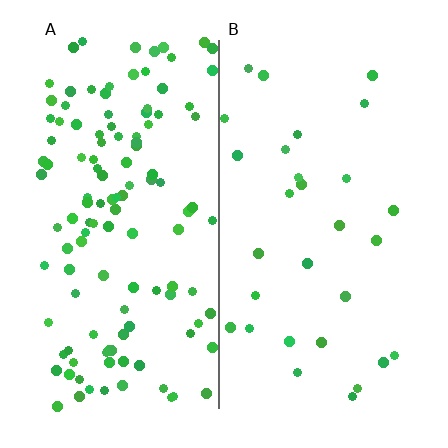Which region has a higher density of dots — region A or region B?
A (the left).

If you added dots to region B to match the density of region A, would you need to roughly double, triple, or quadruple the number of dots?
Approximately quadruple.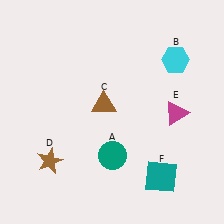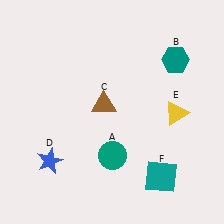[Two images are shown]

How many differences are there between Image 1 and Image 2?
There are 3 differences between the two images.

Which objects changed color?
B changed from cyan to teal. D changed from brown to blue. E changed from magenta to yellow.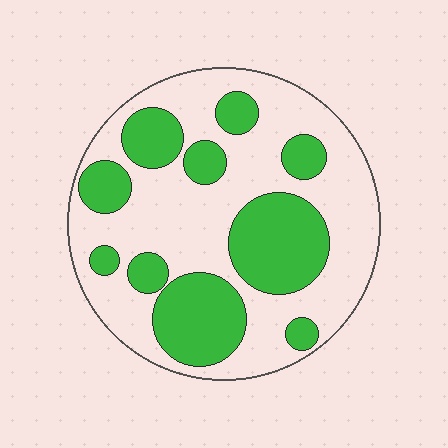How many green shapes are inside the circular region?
10.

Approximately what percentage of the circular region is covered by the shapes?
Approximately 35%.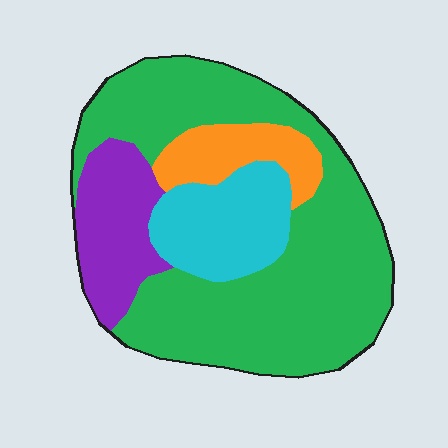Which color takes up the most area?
Green, at roughly 60%.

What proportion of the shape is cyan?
Cyan takes up less than a quarter of the shape.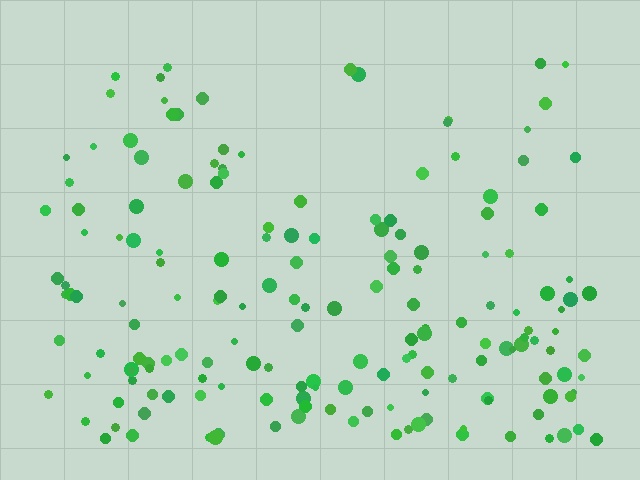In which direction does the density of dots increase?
From top to bottom, with the bottom side densest.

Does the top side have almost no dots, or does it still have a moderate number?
Still a moderate number, just noticeably fewer than the bottom.